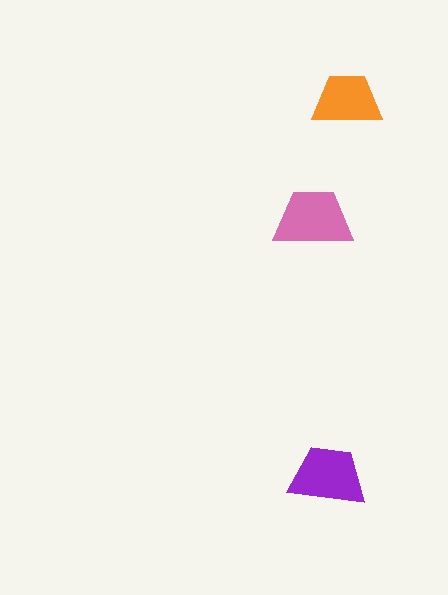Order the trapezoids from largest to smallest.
the pink one, the purple one, the orange one.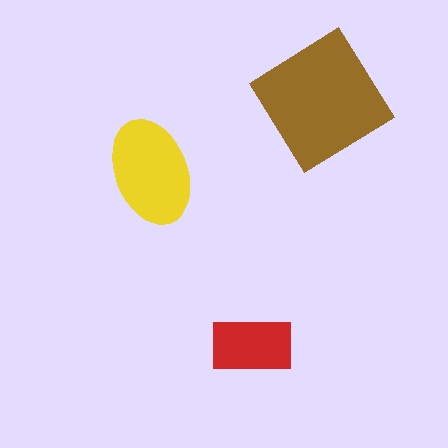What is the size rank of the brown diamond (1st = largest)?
1st.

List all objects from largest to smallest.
The brown diamond, the yellow ellipse, the red rectangle.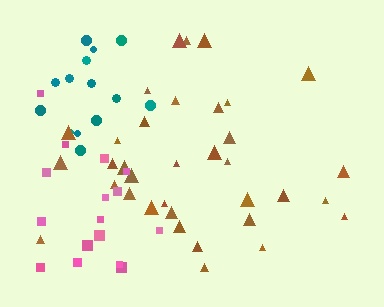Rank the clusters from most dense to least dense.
teal, brown, pink.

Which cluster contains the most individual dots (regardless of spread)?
Brown (35).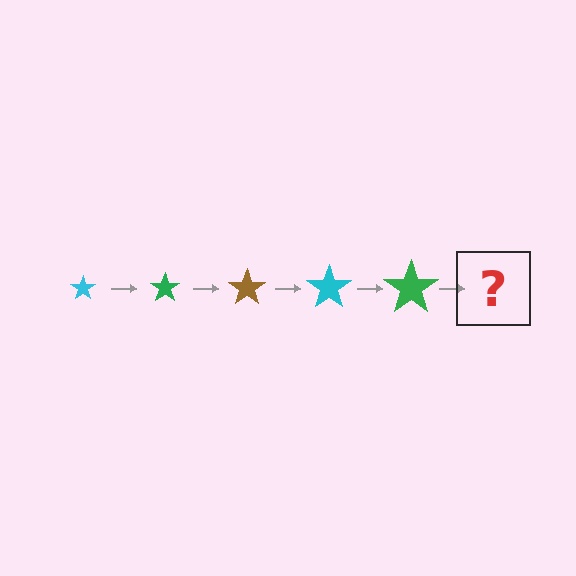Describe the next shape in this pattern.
It should be a brown star, larger than the previous one.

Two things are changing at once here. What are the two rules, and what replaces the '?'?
The two rules are that the star grows larger each step and the color cycles through cyan, green, and brown. The '?' should be a brown star, larger than the previous one.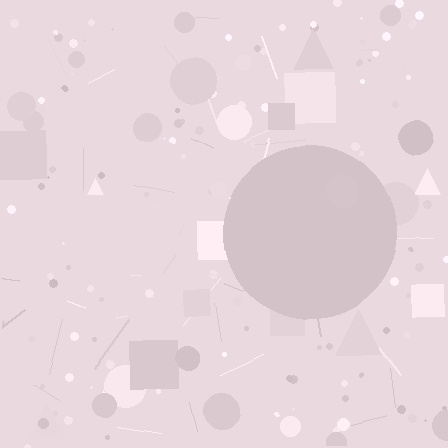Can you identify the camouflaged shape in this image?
The camouflaged shape is a circle.